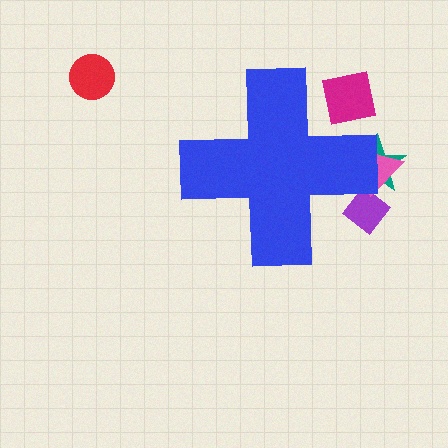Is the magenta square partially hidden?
Yes, the magenta square is partially hidden behind the blue cross.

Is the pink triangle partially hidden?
Yes, the pink triangle is partially hidden behind the blue cross.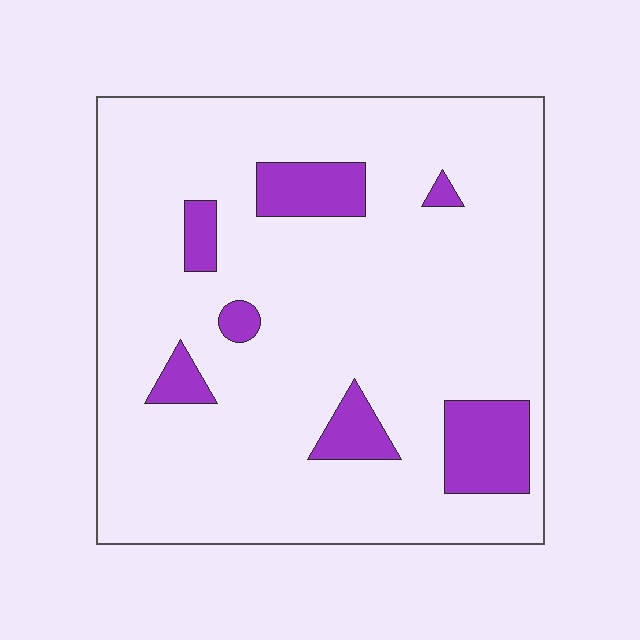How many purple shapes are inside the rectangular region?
7.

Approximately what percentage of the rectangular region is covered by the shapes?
Approximately 10%.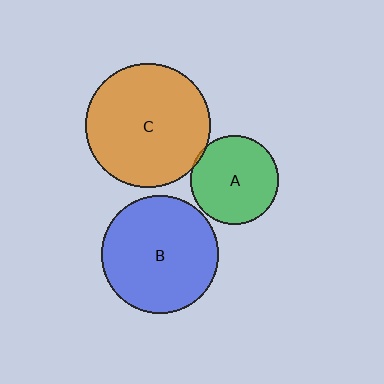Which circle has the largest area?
Circle C (orange).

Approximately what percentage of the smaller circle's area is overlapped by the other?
Approximately 5%.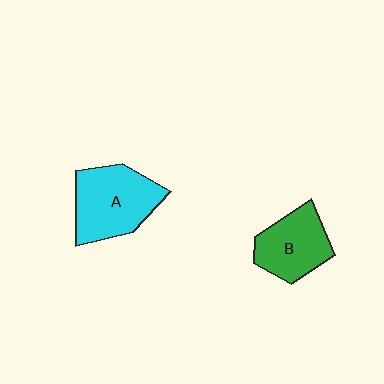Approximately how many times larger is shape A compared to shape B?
Approximately 1.3 times.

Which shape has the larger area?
Shape A (cyan).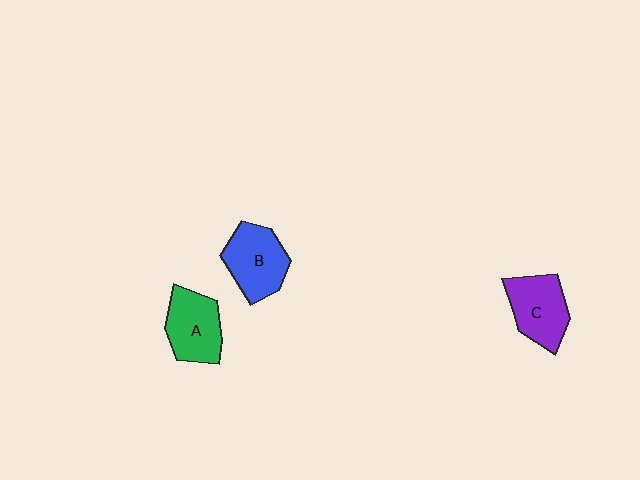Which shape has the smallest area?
Shape A (green).